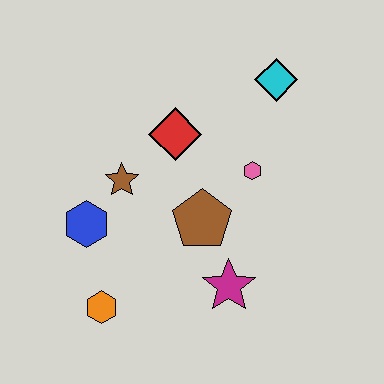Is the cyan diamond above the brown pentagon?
Yes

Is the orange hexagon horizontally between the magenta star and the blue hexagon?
Yes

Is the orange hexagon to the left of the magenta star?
Yes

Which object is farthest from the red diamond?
The orange hexagon is farthest from the red diamond.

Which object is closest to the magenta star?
The brown pentagon is closest to the magenta star.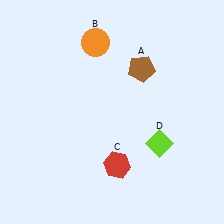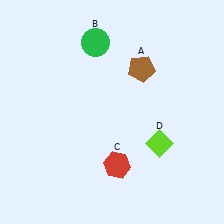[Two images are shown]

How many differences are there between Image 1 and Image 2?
There is 1 difference between the two images.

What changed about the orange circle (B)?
In Image 1, B is orange. In Image 2, it changed to green.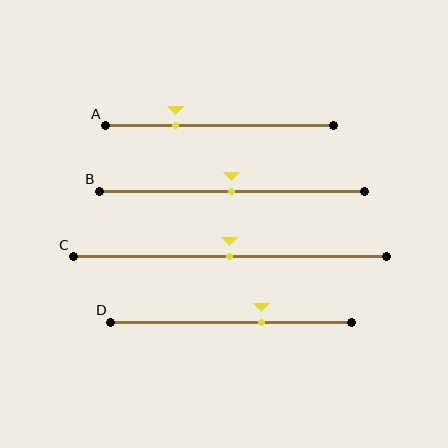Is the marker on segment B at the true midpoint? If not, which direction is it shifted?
Yes, the marker on segment B is at the true midpoint.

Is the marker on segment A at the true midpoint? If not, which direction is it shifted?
No, the marker on segment A is shifted to the left by about 20% of the segment length.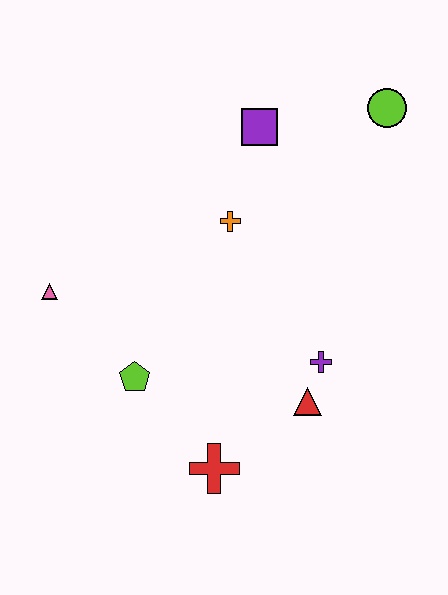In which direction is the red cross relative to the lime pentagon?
The red cross is below the lime pentagon.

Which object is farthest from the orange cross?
The red cross is farthest from the orange cross.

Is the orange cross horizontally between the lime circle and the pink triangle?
Yes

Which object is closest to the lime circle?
The purple square is closest to the lime circle.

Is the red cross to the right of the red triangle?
No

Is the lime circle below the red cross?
No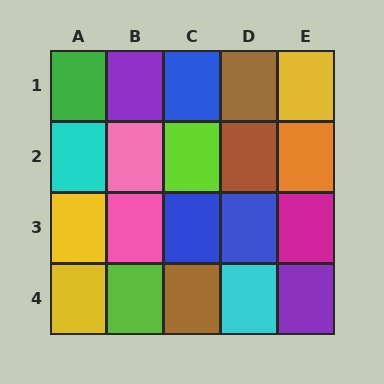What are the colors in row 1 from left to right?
Green, purple, blue, brown, yellow.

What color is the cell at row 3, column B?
Pink.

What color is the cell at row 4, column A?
Yellow.